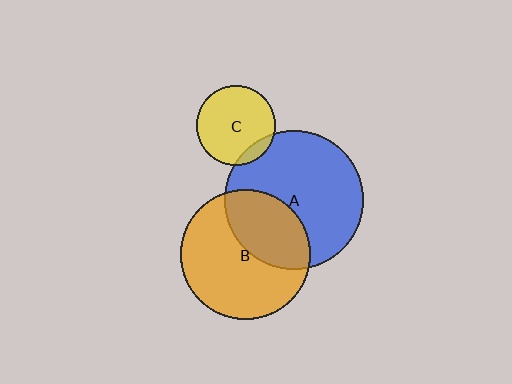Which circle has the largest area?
Circle A (blue).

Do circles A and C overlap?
Yes.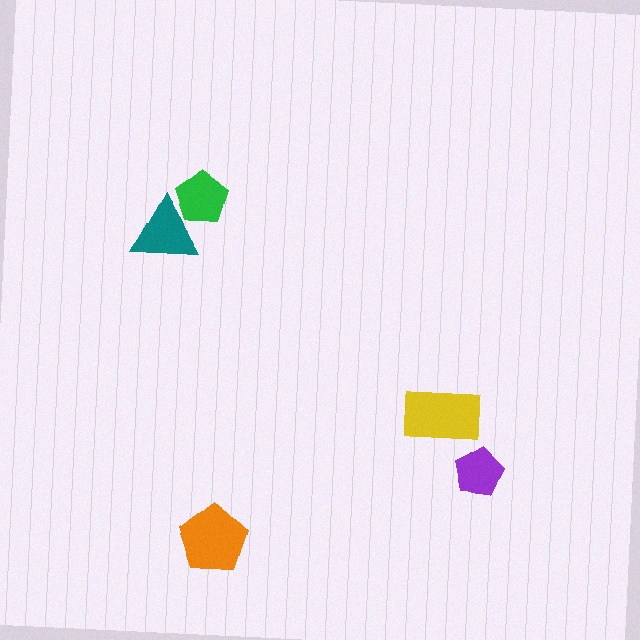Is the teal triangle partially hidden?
Yes, it is partially covered by another shape.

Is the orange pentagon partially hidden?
No, no other shape covers it.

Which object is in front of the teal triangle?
The green pentagon is in front of the teal triangle.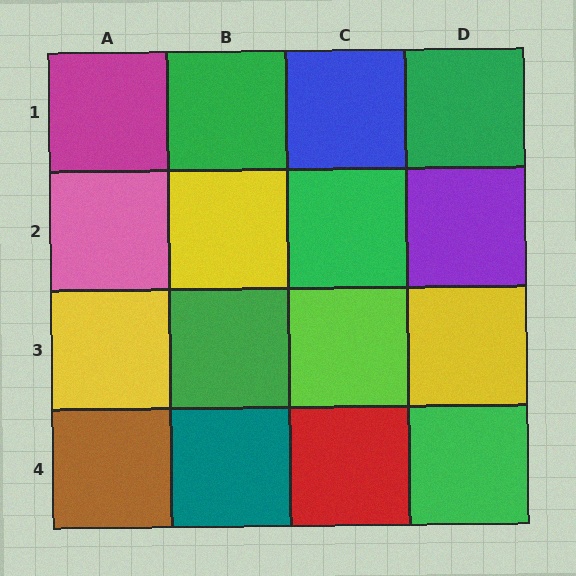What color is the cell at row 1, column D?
Green.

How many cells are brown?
1 cell is brown.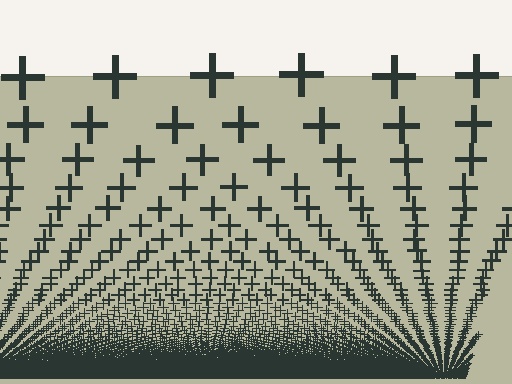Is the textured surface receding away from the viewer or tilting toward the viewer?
The surface appears to tilt toward the viewer. Texture elements get larger and sparser toward the top.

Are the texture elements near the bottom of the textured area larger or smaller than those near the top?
Smaller. The gradient is inverted — elements near the bottom are smaller and denser.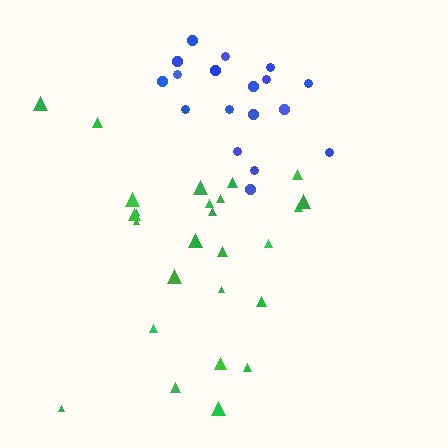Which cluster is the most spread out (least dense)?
Green.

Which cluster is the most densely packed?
Blue.